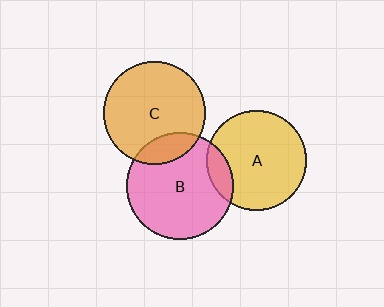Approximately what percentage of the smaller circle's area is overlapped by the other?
Approximately 15%.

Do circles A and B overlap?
Yes.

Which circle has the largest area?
Circle B (pink).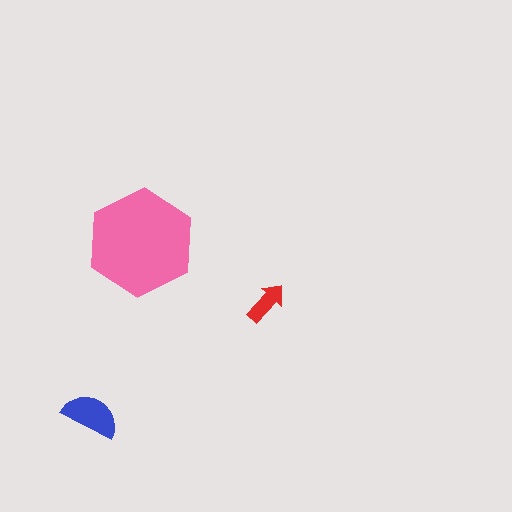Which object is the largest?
The pink hexagon.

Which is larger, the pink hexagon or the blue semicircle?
The pink hexagon.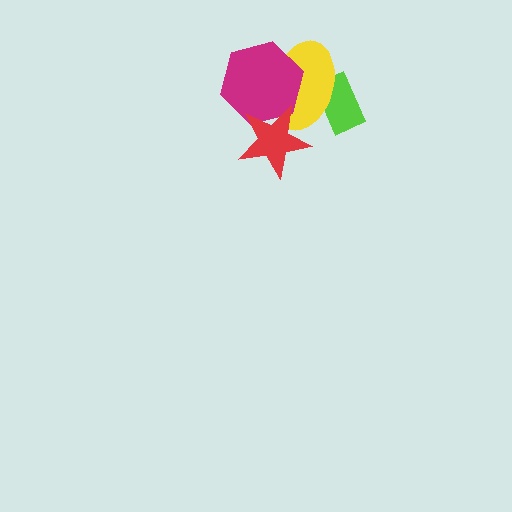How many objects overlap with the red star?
2 objects overlap with the red star.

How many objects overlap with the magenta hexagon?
2 objects overlap with the magenta hexagon.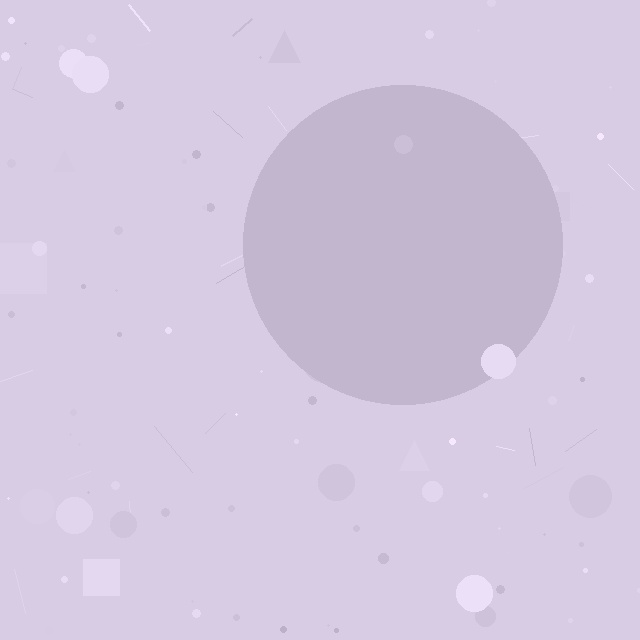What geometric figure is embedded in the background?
A circle is embedded in the background.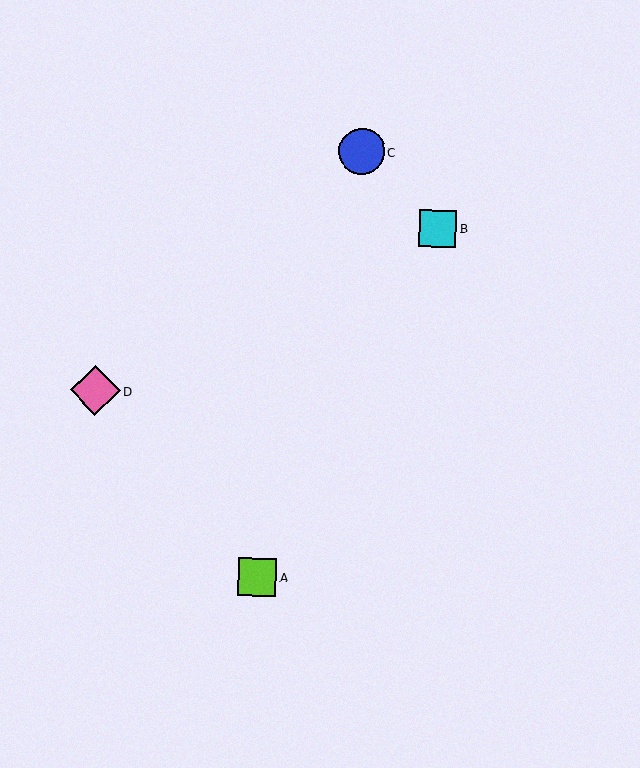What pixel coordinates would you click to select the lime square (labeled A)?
Click at (257, 577) to select the lime square A.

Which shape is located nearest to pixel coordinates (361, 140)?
The blue circle (labeled C) at (362, 152) is nearest to that location.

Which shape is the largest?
The pink diamond (labeled D) is the largest.